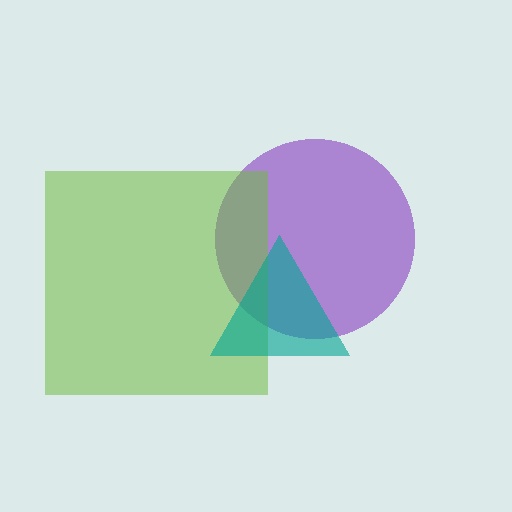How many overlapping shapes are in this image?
There are 3 overlapping shapes in the image.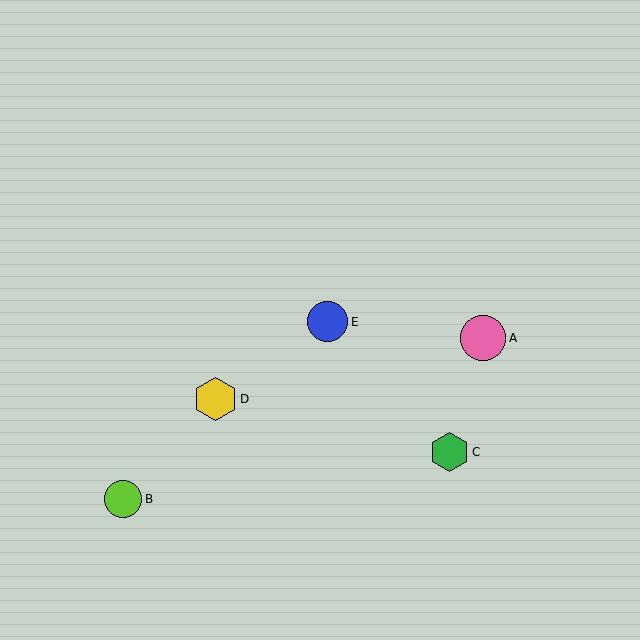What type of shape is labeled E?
Shape E is a blue circle.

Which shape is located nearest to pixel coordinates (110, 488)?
The lime circle (labeled B) at (123, 499) is nearest to that location.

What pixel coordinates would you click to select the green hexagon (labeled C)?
Click at (449, 452) to select the green hexagon C.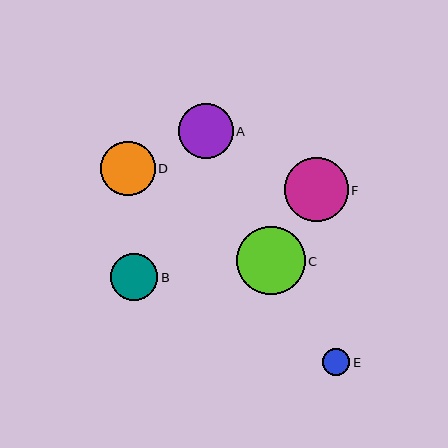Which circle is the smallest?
Circle E is the smallest with a size of approximately 28 pixels.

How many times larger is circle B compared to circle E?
Circle B is approximately 1.7 times the size of circle E.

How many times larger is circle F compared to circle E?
Circle F is approximately 2.3 times the size of circle E.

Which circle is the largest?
Circle C is the largest with a size of approximately 68 pixels.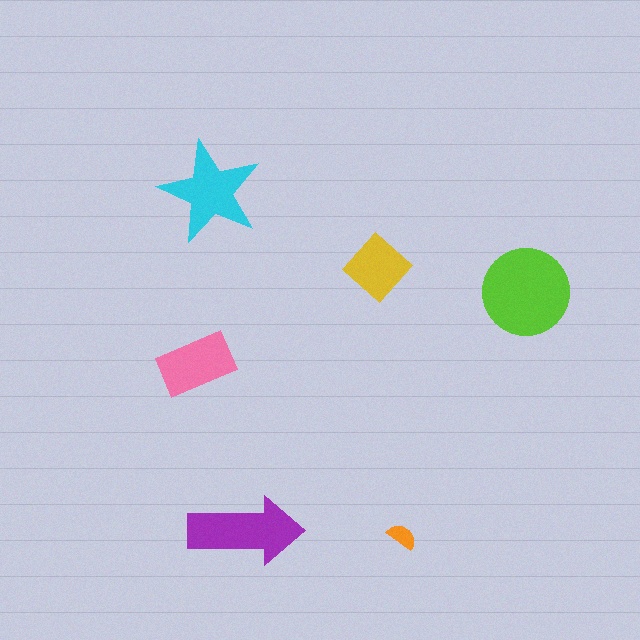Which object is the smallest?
The orange semicircle.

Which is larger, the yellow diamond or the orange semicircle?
The yellow diamond.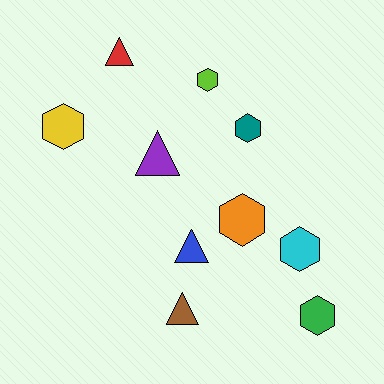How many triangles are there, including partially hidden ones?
There are 4 triangles.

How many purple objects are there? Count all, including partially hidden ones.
There is 1 purple object.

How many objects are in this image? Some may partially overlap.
There are 10 objects.